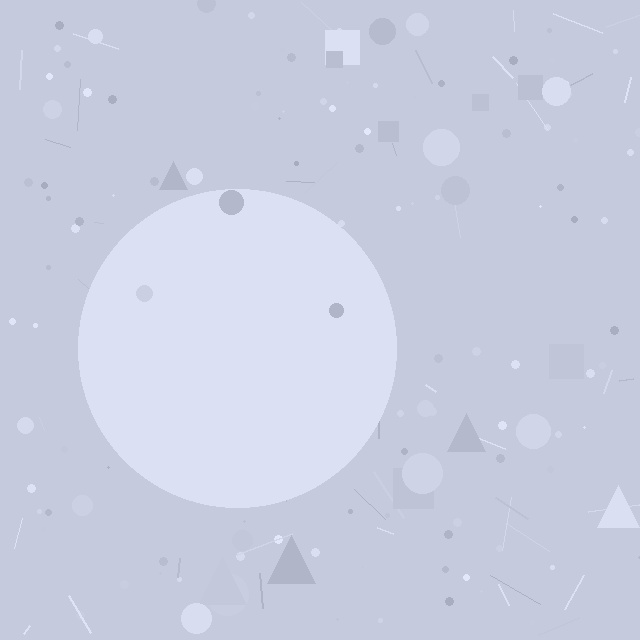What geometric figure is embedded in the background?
A circle is embedded in the background.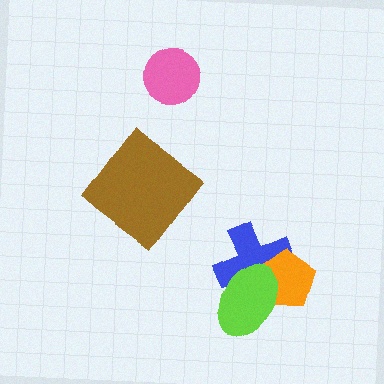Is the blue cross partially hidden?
Yes, it is partially covered by another shape.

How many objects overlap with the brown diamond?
0 objects overlap with the brown diamond.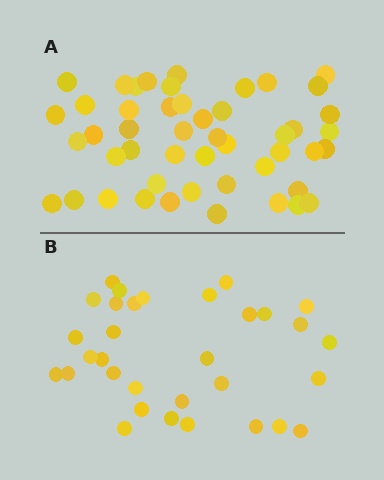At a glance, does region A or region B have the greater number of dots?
Region A (the top region) has more dots.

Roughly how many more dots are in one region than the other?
Region A has approximately 15 more dots than region B.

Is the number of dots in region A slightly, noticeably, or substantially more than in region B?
Region A has substantially more. The ratio is roughly 1.5 to 1.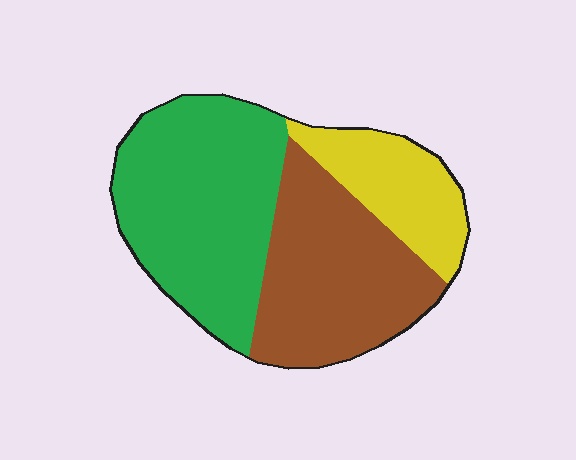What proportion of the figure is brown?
Brown takes up about three eighths (3/8) of the figure.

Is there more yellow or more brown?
Brown.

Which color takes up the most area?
Green, at roughly 45%.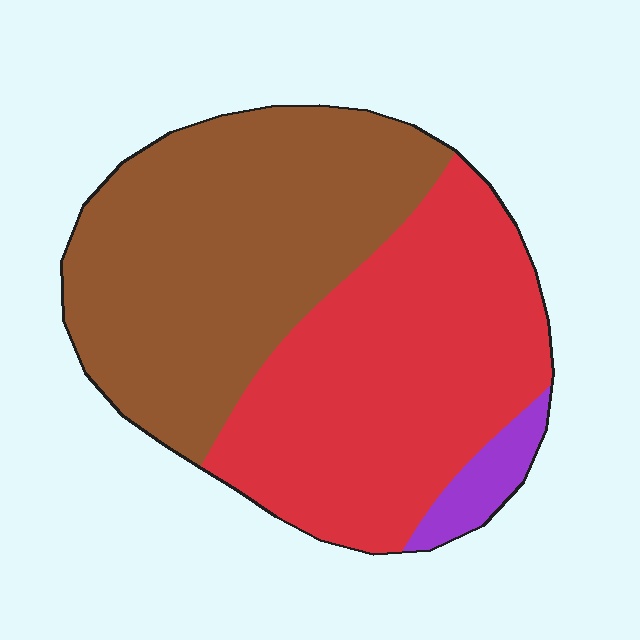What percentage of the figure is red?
Red covers about 45% of the figure.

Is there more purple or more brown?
Brown.